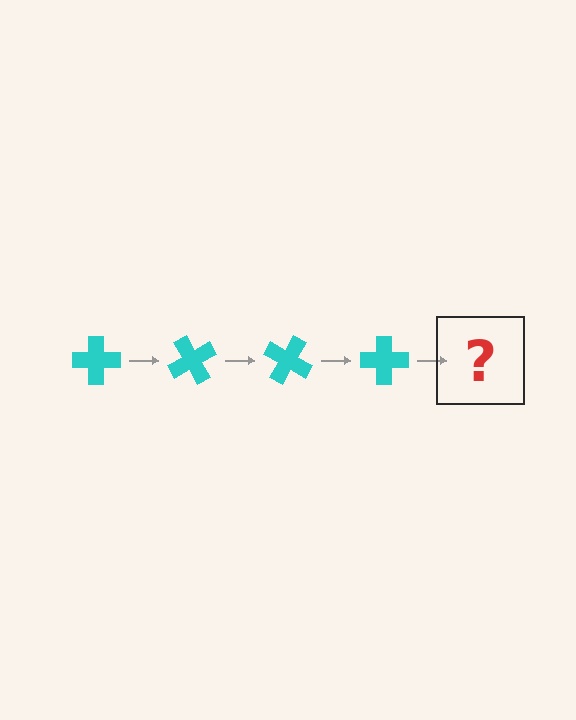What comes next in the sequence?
The next element should be a cyan cross rotated 240 degrees.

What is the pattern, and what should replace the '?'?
The pattern is that the cross rotates 60 degrees each step. The '?' should be a cyan cross rotated 240 degrees.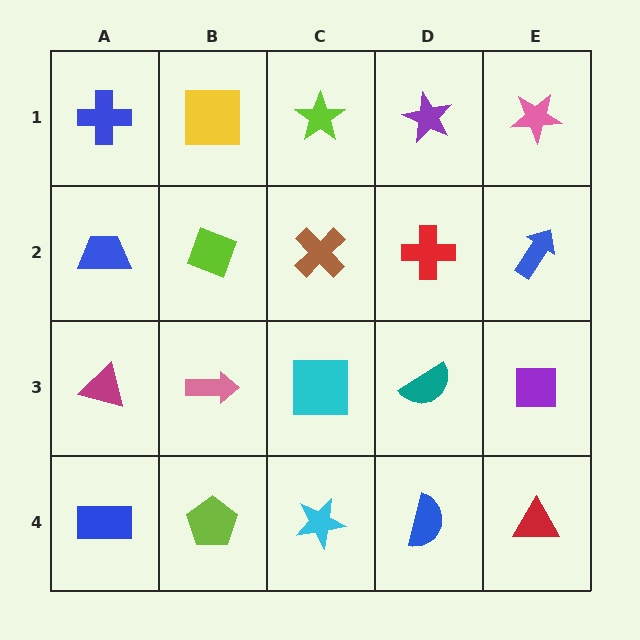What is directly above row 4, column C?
A cyan square.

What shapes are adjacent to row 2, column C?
A lime star (row 1, column C), a cyan square (row 3, column C), a lime diamond (row 2, column B), a red cross (row 2, column D).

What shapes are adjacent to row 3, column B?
A lime diamond (row 2, column B), a lime pentagon (row 4, column B), a magenta triangle (row 3, column A), a cyan square (row 3, column C).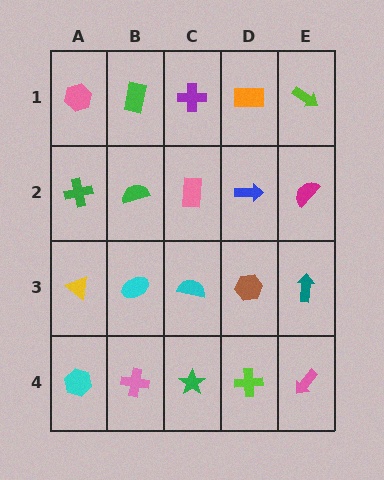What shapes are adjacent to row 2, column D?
An orange rectangle (row 1, column D), a brown hexagon (row 3, column D), a pink rectangle (row 2, column C), a magenta semicircle (row 2, column E).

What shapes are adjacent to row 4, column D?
A brown hexagon (row 3, column D), a green star (row 4, column C), a pink arrow (row 4, column E).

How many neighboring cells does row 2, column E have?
3.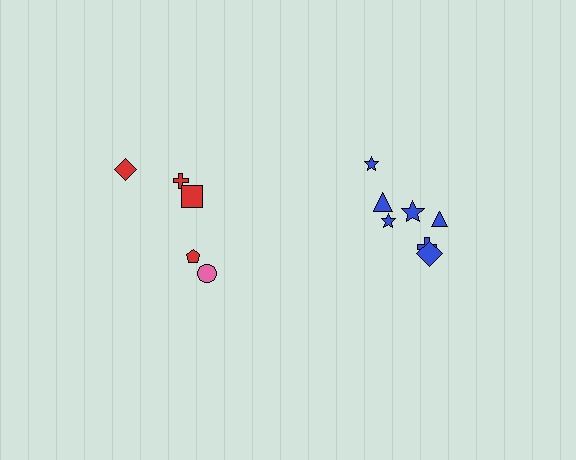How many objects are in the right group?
There are 7 objects.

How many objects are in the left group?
There are 5 objects.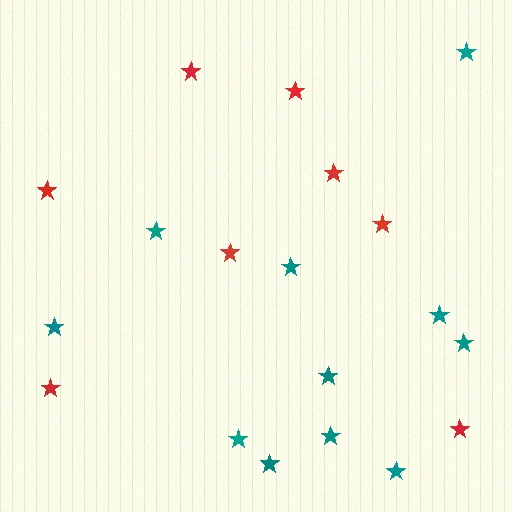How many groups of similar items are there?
There are 2 groups: one group of teal stars (11) and one group of red stars (8).